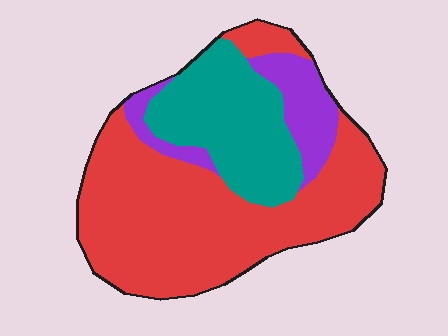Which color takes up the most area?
Red, at roughly 60%.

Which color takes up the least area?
Purple, at roughly 15%.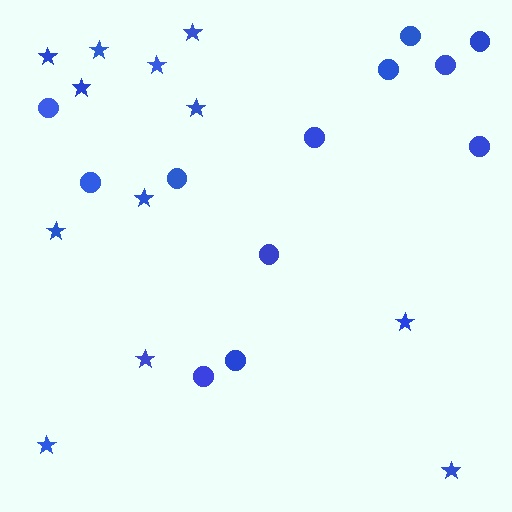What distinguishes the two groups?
There are 2 groups: one group of circles (12) and one group of stars (12).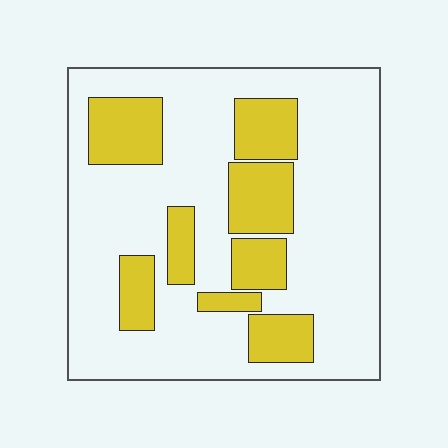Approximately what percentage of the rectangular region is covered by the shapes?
Approximately 25%.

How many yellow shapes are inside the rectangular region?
8.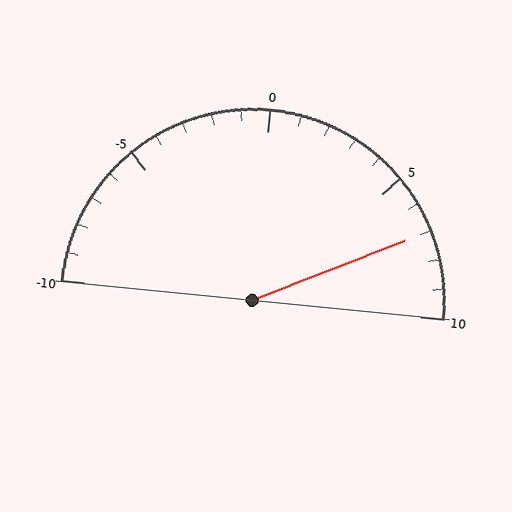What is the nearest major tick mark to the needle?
The nearest major tick mark is 5.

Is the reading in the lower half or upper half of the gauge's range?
The reading is in the upper half of the range (-10 to 10).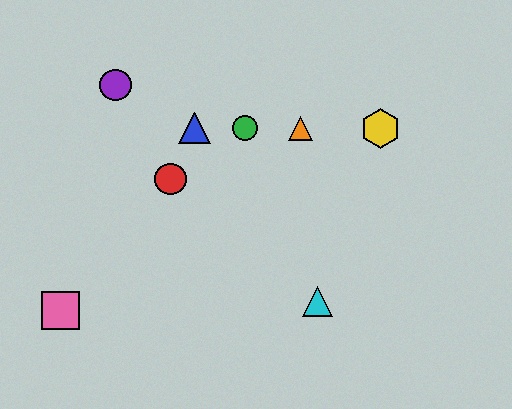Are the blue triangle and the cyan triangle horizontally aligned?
No, the blue triangle is at y≈128 and the cyan triangle is at y≈301.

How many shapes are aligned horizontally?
4 shapes (the blue triangle, the green circle, the yellow hexagon, the orange triangle) are aligned horizontally.